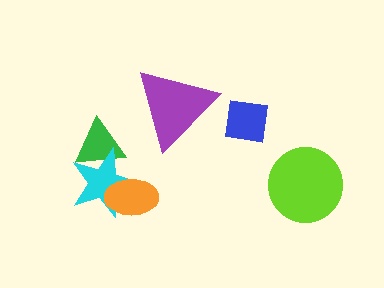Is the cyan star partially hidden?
Yes, it is partially covered by another shape.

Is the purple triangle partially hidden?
No, no other shape covers it.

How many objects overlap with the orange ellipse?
1 object overlaps with the orange ellipse.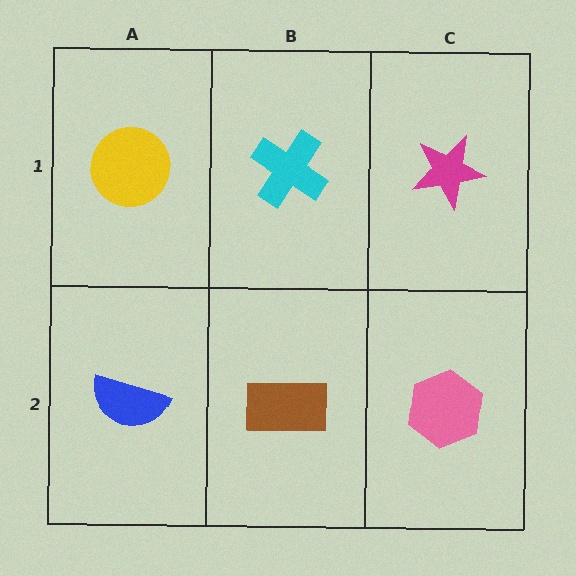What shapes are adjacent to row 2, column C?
A magenta star (row 1, column C), a brown rectangle (row 2, column B).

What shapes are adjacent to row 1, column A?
A blue semicircle (row 2, column A), a cyan cross (row 1, column B).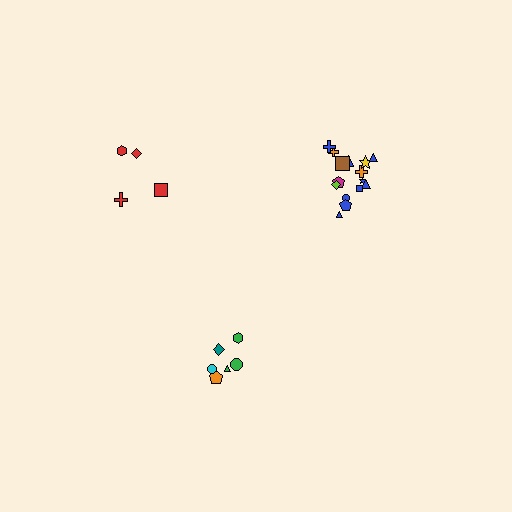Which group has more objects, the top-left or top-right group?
The top-right group.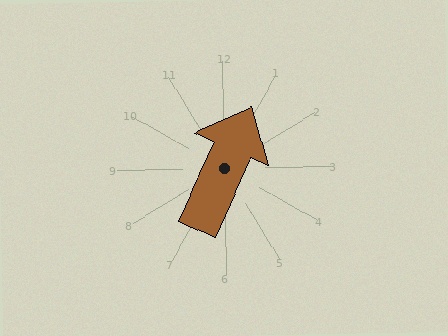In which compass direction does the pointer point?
Northeast.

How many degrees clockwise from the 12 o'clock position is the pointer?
Approximately 25 degrees.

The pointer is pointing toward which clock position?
Roughly 1 o'clock.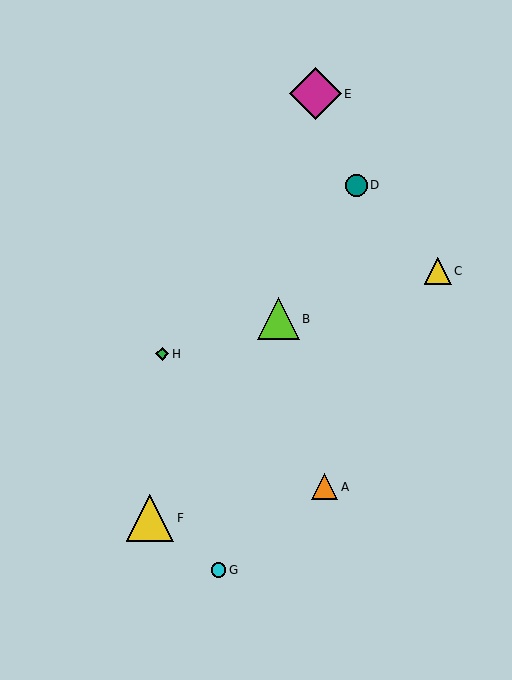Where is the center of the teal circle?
The center of the teal circle is at (356, 185).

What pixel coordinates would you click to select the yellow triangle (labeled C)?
Click at (438, 271) to select the yellow triangle C.